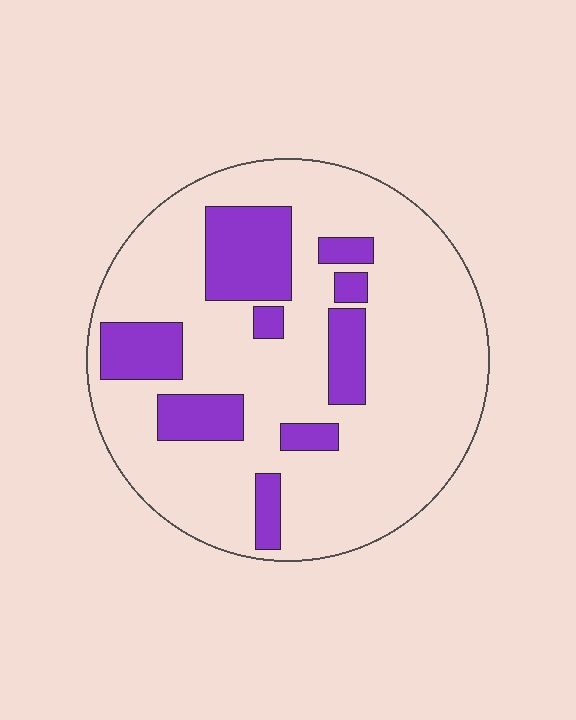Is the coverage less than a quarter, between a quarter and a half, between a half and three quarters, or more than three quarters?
Less than a quarter.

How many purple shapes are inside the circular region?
9.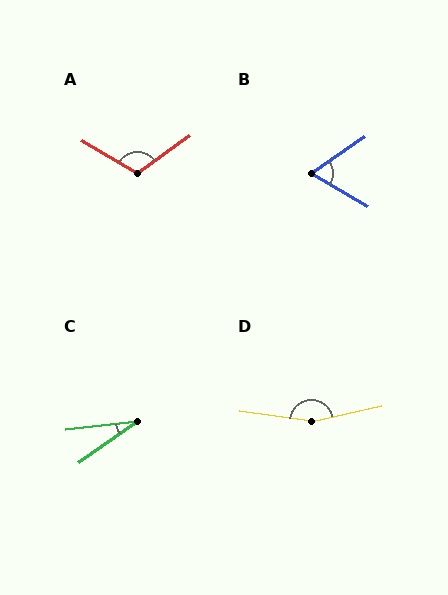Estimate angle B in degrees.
Approximately 66 degrees.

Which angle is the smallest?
C, at approximately 28 degrees.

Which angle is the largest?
D, at approximately 159 degrees.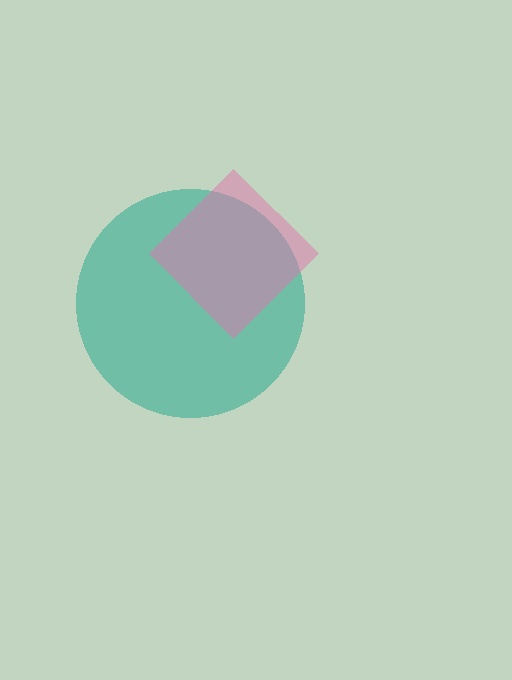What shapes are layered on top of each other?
The layered shapes are: a teal circle, a pink diamond.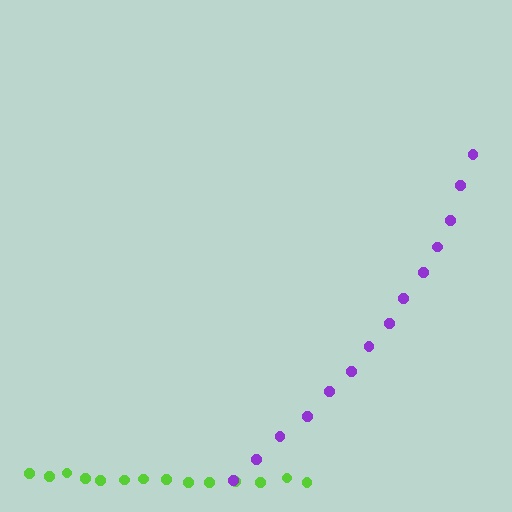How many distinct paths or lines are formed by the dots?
There are 2 distinct paths.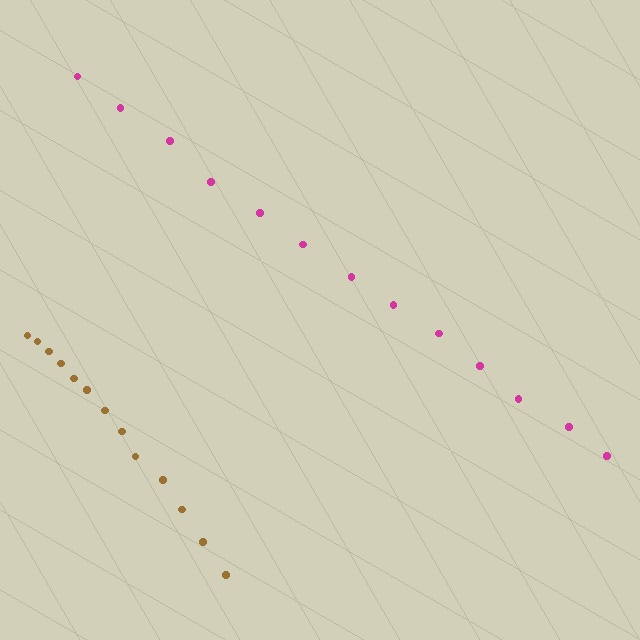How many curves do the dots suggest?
There are 2 distinct paths.